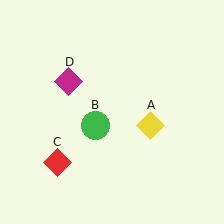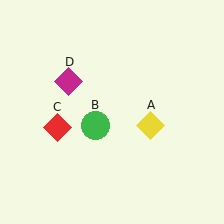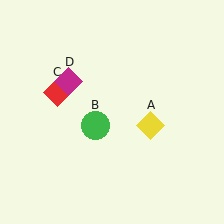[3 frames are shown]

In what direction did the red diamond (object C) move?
The red diamond (object C) moved up.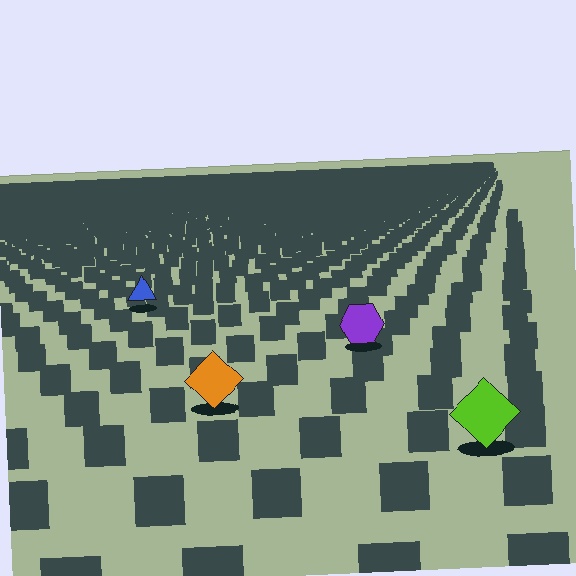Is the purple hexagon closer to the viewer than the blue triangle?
Yes. The purple hexagon is closer — you can tell from the texture gradient: the ground texture is coarser near it.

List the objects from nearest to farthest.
From nearest to farthest: the lime diamond, the orange diamond, the purple hexagon, the blue triangle.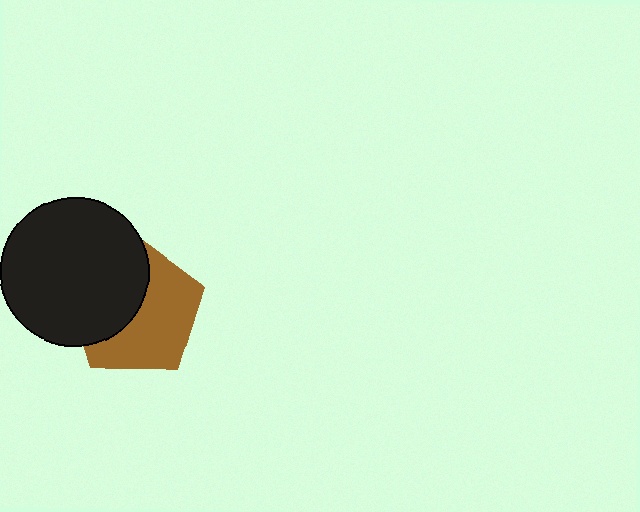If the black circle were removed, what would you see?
You would see the complete brown pentagon.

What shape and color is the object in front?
The object in front is a black circle.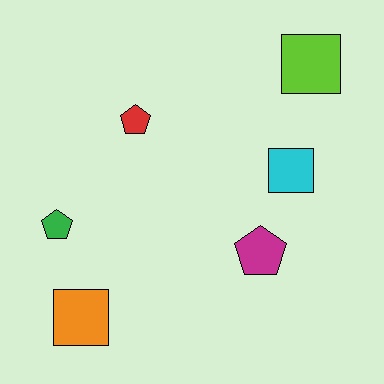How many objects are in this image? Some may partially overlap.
There are 6 objects.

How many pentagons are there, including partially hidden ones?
There are 3 pentagons.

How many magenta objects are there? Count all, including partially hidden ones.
There is 1 magenta object.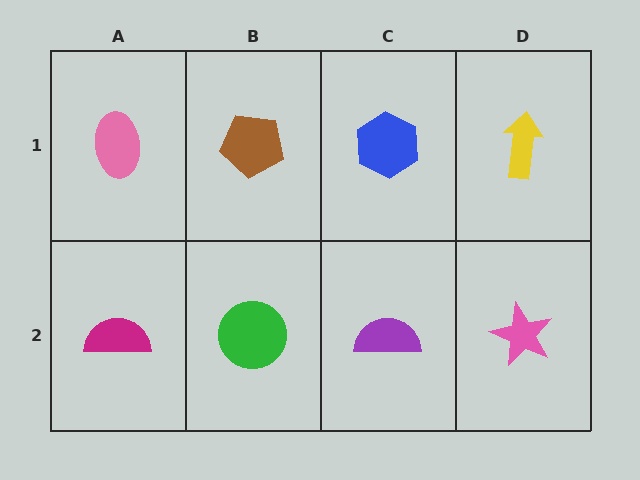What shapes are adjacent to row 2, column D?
A yellow arrow (row 1, column D), a purple semicircle (row 2, column C).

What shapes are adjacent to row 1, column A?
A magenta semicircle (row 2, column A), a brown pentagon (row 1, column B).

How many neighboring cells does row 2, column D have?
2.